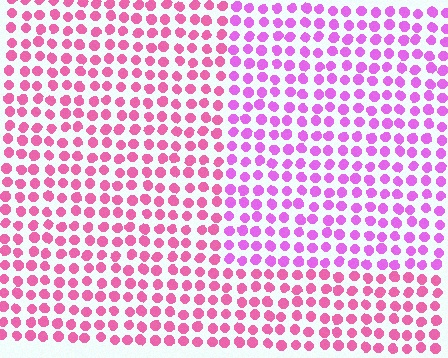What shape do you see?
I see a rectangle.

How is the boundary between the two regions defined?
The boundary is defined purely by a slight shift in hue (about 32 degrees). Spacing, size, and orientation are identical on both sides.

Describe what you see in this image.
The image is filled with small pink elements in a uniform arrangement. A rectangle-shaped region is visible where the elements are tinted to a slightly different hue, forming a subtle color boundary.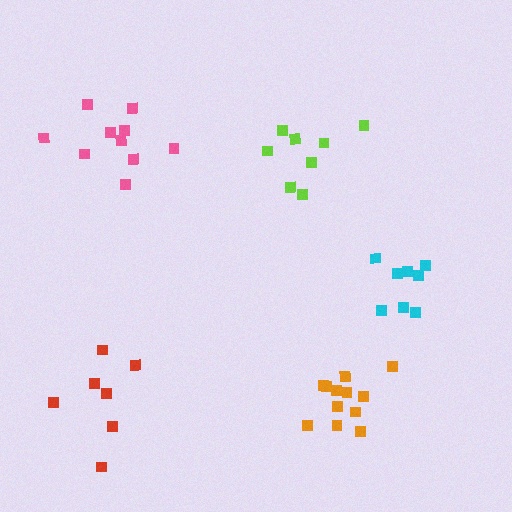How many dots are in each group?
Group 1: 8 dots, Group 2: 12 dots, Group 3: 7 dots, Group 4: 9 dots, Group 5: 10 dots (46 total).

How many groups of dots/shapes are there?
There are 5 groups.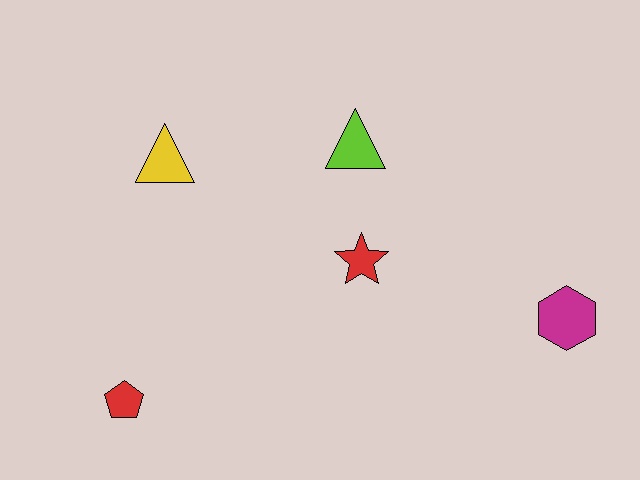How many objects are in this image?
There are 5 objects.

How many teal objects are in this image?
There are no teal objects.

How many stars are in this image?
There is 1 star.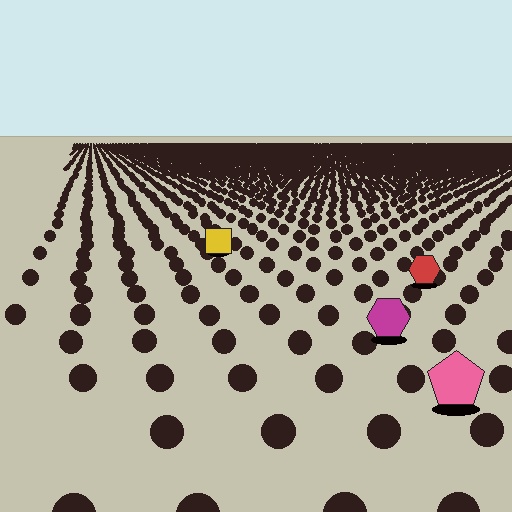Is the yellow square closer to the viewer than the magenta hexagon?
No. The magenta hexagon is closer — you can tell from the texture gradient: the ground texture is coarser near it.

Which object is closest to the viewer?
The pink pentagon is closest. The texture marks near it are larger and more spread out.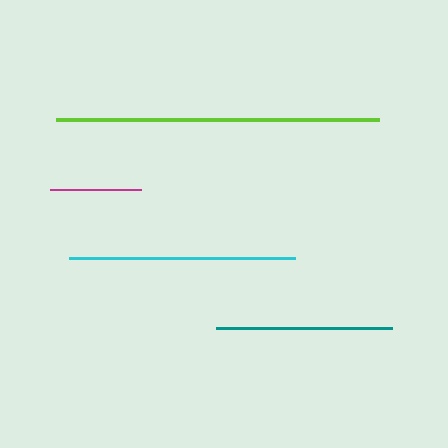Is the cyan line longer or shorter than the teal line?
The cyan line is longer than the teal line.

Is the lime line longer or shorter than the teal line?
The lime line is longer than the teal line.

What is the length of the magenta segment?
The magenta segment is approximately 90 pixels long.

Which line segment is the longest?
The lime line is the longest at approximately 322 pixels.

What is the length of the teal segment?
The teal segment is approximately 176 pixels long.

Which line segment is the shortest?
The magenta line is the shortest at approximately 90 pixels.